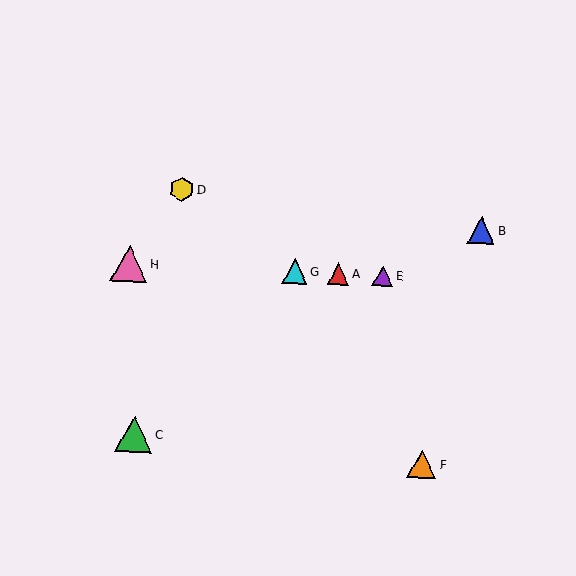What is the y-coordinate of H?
Object H is at y≈264.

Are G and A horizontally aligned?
Yes, both are at y≈272.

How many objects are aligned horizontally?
4 objects (A, E, G, H) are aligned horizontally.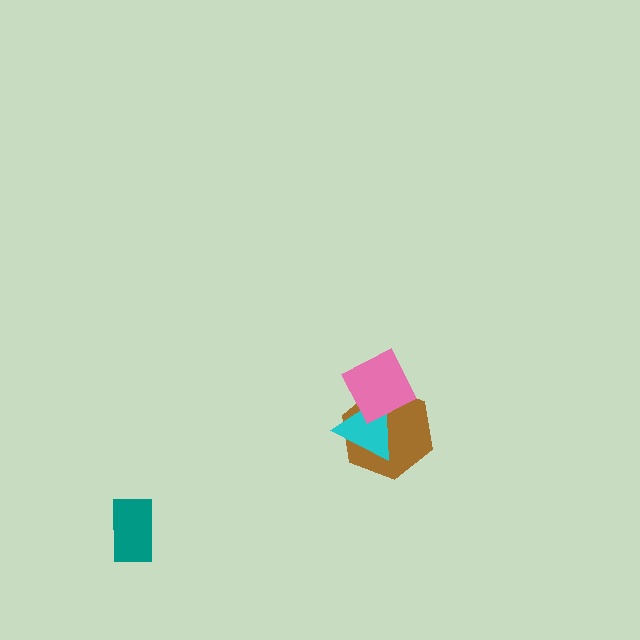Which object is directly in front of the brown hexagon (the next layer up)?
The cyan triangle is directly in front of the brown hexagon.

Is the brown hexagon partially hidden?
Yes, it is partially covered by another shape.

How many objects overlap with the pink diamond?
2 objects overlap with the pink diamond.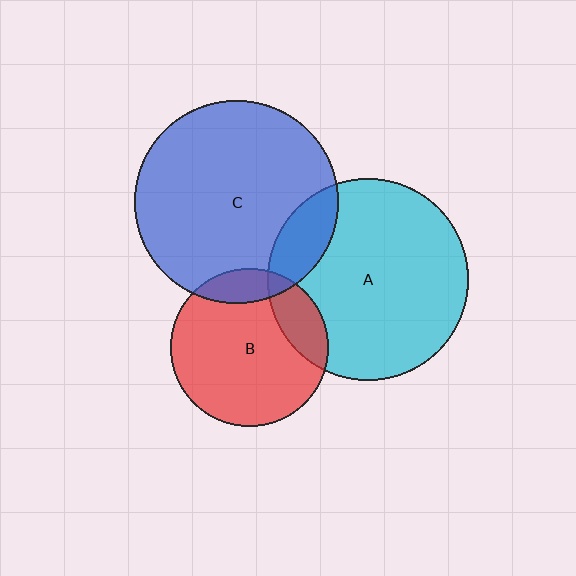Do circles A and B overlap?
Yes.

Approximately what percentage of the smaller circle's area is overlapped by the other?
Approximately 15%.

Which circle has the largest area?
Circle C (blue).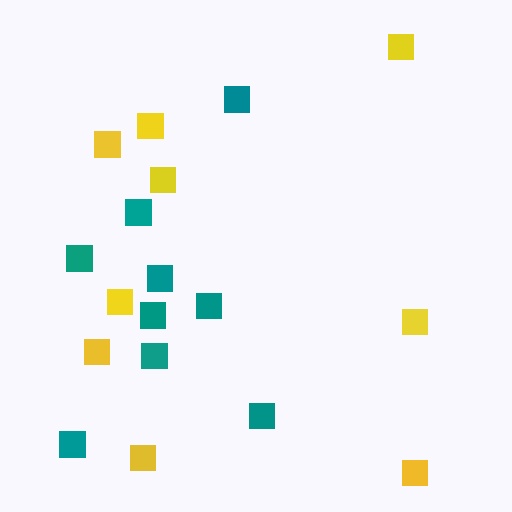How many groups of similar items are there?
There are 2 groups: one group of teal squares (9) and one group of yellow squares (9).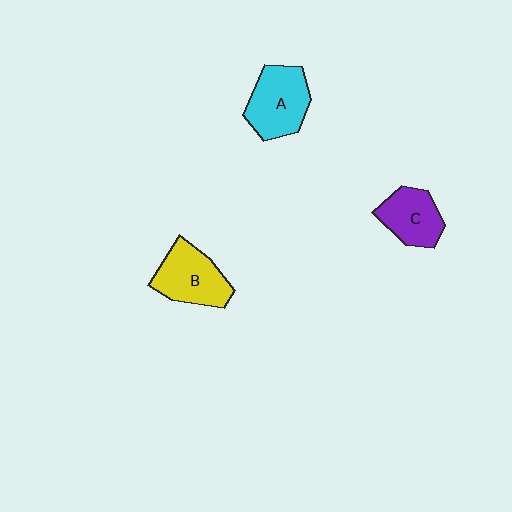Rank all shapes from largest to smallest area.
From largest to smallest: A (cyan), B (yellow), C (purple).